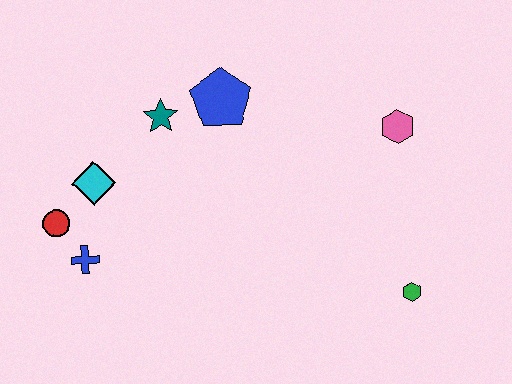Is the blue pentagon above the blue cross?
Yes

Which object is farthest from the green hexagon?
The red circle is farthest from the green hexagon.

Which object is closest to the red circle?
The blue cross is closest to the red circle.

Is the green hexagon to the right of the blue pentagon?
Yes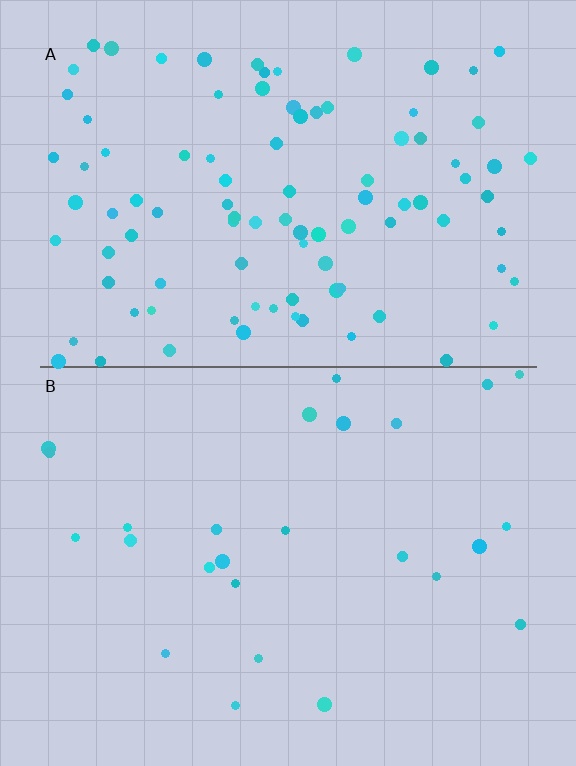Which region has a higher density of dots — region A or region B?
A (the top).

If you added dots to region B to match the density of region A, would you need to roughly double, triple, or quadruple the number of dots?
Approximately quadruple.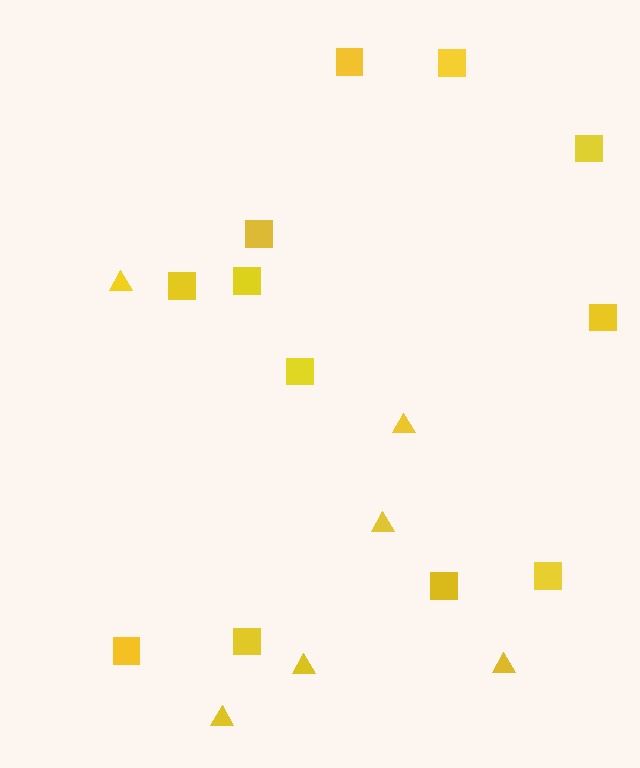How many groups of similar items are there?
There are 2 groups: one group of triangles (6) and one group of squares (12).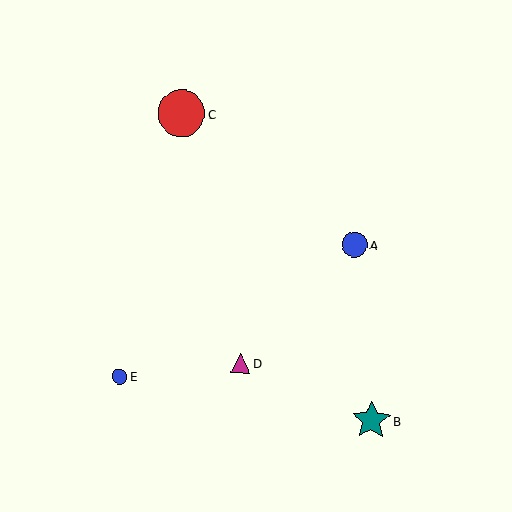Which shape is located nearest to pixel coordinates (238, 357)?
The magenta triangle (labeled D) at (240, 363) is nearest to that location.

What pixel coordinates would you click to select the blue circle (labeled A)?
Click at (354, 245) to select the blue circle A.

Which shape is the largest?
The red circle (labeled C) is the largest.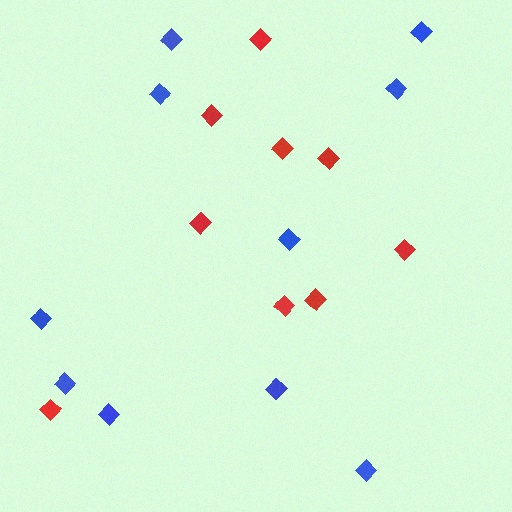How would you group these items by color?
There are 2 groups: one group of blue diamonds (10) and one group of red diamonds (9).